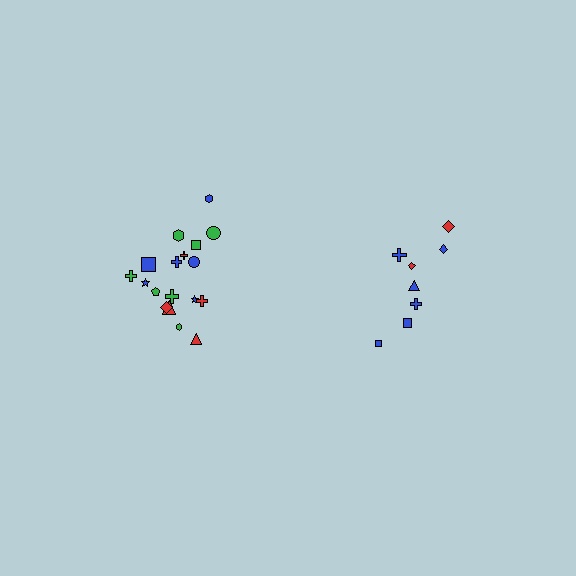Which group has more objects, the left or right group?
The left group.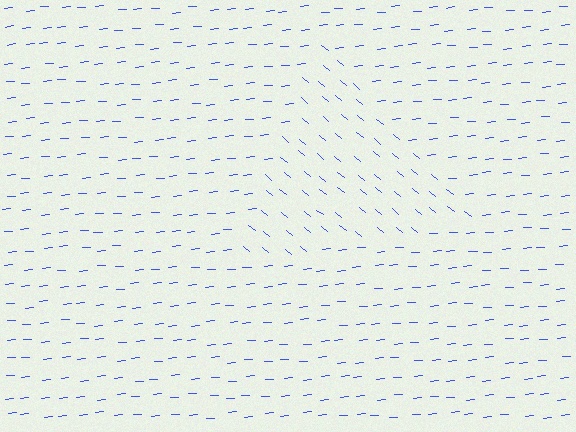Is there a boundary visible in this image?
Yes, there is a texture boundary formed by a change in line orientation.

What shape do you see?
I see a triangle.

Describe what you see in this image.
The image is filled with small blue line segments. A triangle region in the image has lines oriented differently from the surrounding lines, creating a visible texture boundary.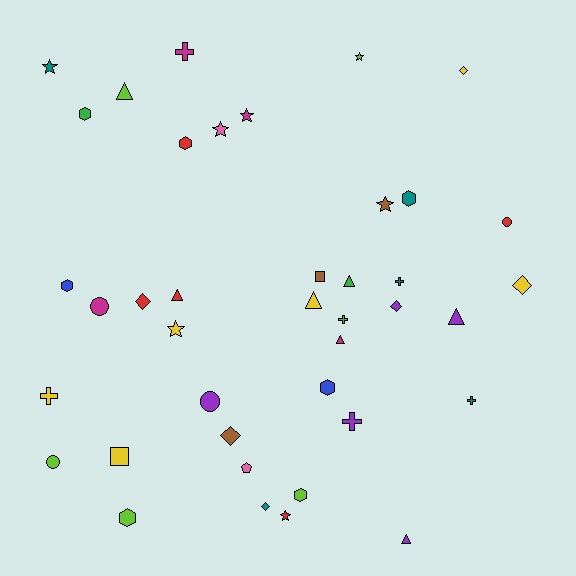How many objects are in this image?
There are 40 objects.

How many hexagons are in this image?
There are 7 hexagons.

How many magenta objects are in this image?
There are 4 magenta objects.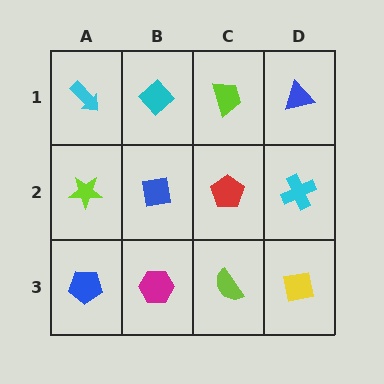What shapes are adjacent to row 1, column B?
A blue square (row 2, column B), a cyan arrow (row 1, column A), a lime trapezoid (row 1, column C).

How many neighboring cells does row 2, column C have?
4.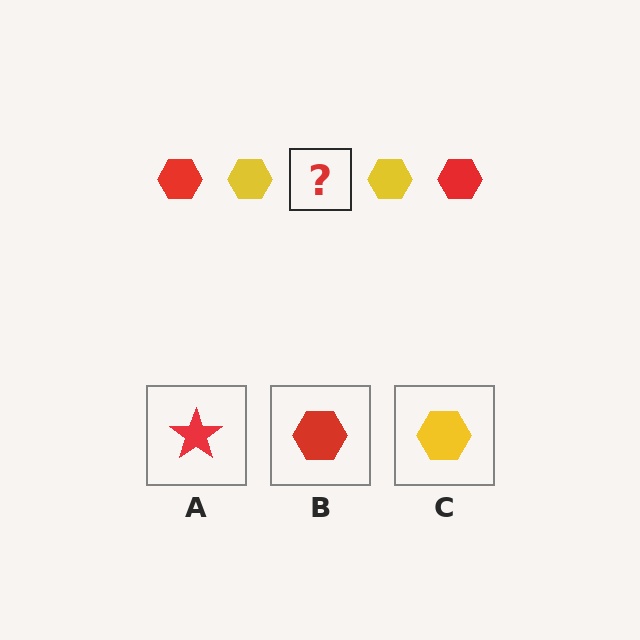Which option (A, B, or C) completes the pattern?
B.